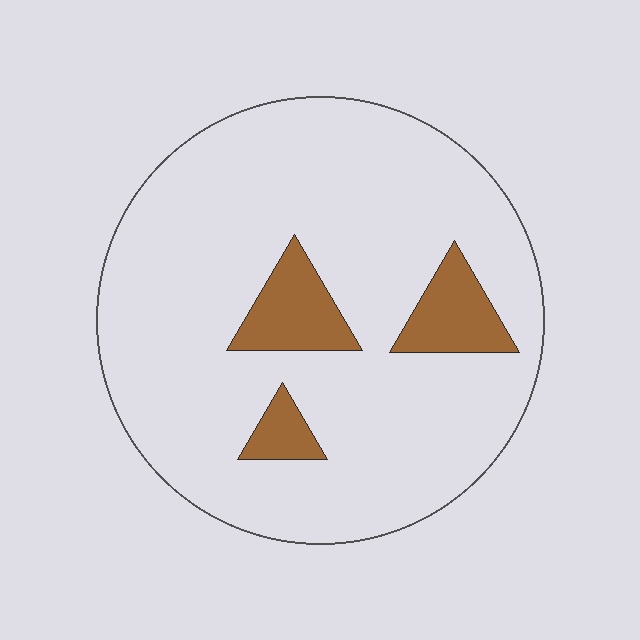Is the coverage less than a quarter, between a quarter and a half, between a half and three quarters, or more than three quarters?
Less than a quarter.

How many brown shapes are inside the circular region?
3.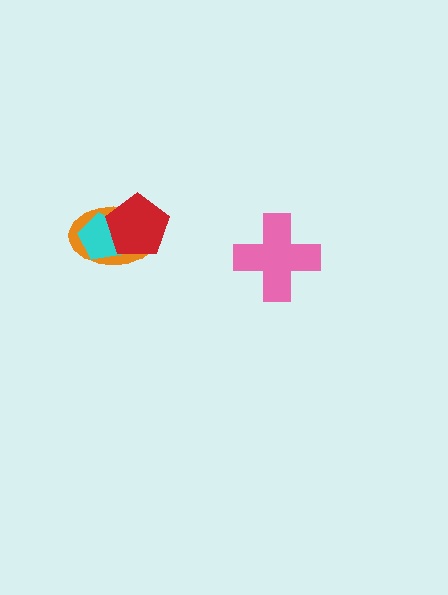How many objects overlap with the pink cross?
0 objects overlap with the pink cross.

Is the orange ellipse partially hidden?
Yes, it is partially covered by another shape.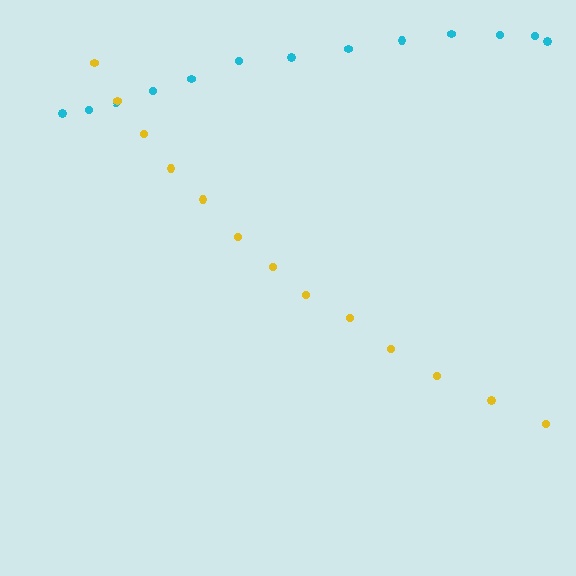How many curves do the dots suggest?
There are 2 distinct paths.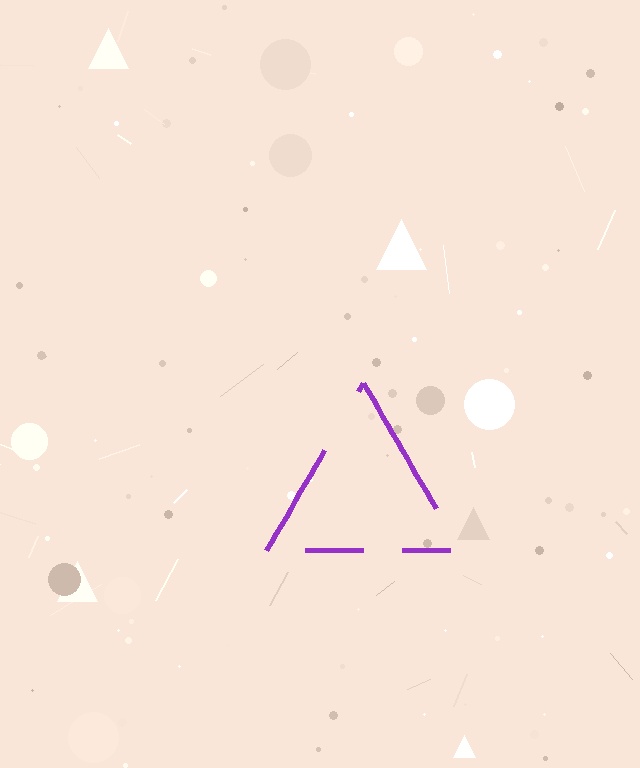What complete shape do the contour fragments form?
The contour fragments form a triangle.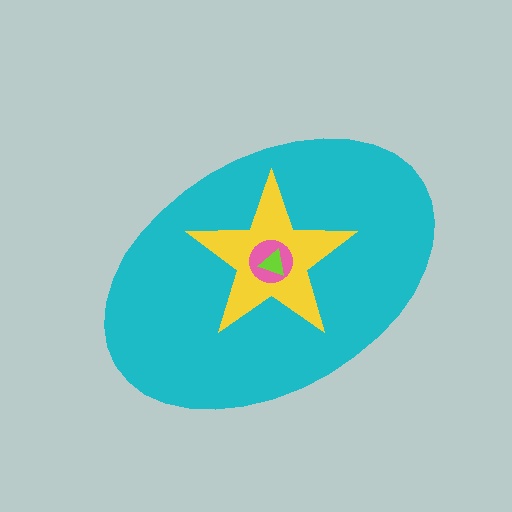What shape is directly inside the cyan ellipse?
The yellow star.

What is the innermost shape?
The lime triangle.